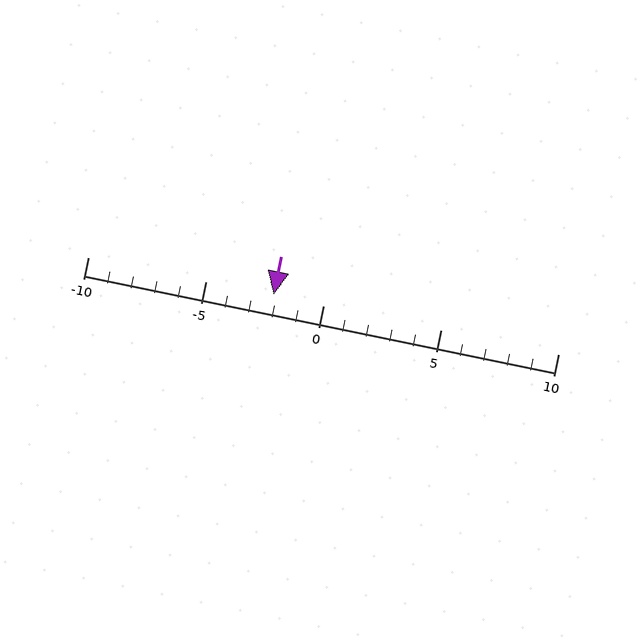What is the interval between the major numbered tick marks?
The major tick marks are spaced 5 units apart.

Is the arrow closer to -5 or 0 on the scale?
The arrow is closer to 0.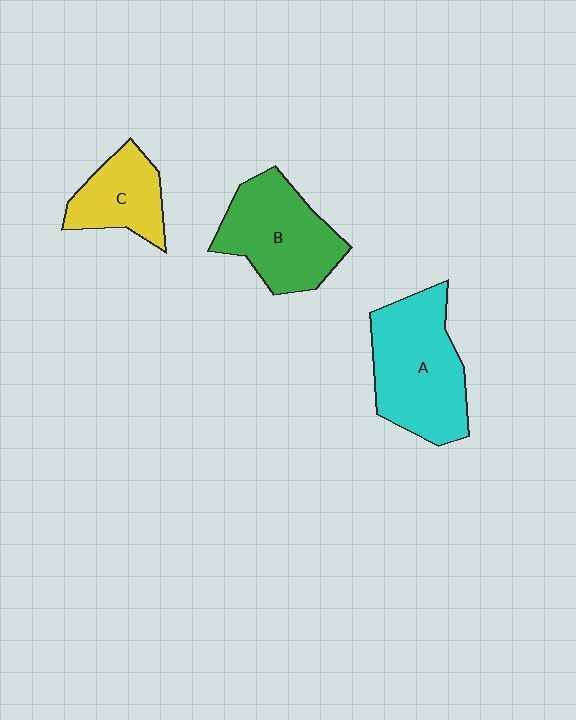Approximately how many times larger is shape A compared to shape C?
Approximately 1.8 times.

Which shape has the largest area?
Shape A (cyan).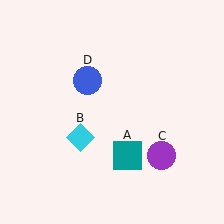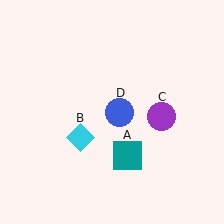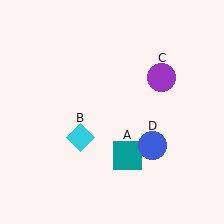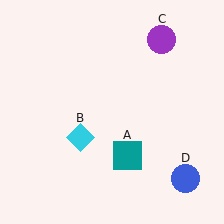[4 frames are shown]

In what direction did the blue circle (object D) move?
The blue circle (object D) moved down and to the right.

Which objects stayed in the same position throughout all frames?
Teal square (object A) and cyan diamond (object B) remained stationary.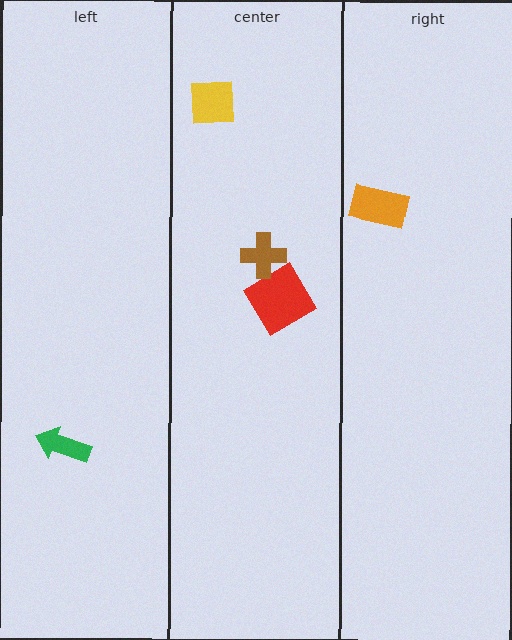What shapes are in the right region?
The orange rectangle.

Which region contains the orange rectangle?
The right region.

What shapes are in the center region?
The red diamond, the brown cross, the yellow square.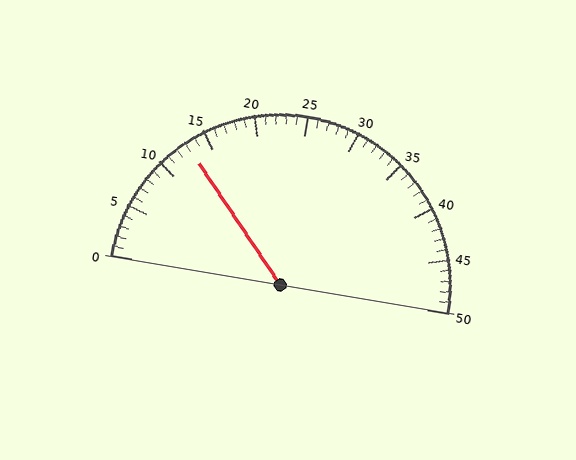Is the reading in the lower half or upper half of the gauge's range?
The reading is in the lower half of the range (0 to 50).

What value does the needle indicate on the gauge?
The needle indicates approximately 13.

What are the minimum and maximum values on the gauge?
The gauge ranges from 0 to 50.